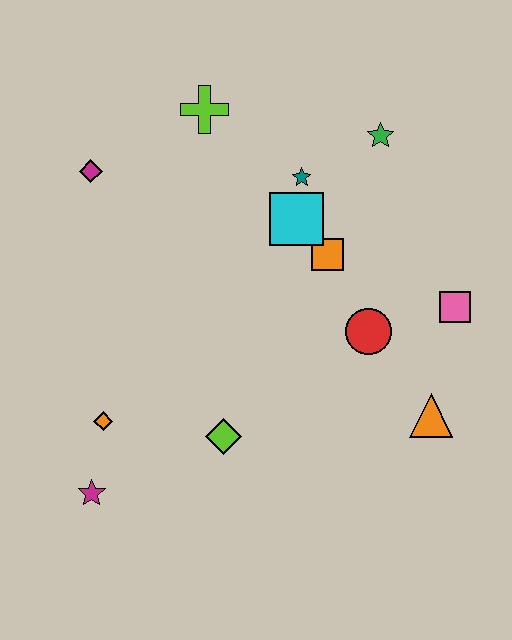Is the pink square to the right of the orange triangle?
Yes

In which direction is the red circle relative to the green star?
The red circle is below the green star.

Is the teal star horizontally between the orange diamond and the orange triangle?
Yes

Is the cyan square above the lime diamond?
Yes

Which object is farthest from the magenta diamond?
The orange triangle is farthest from the magenta diamond.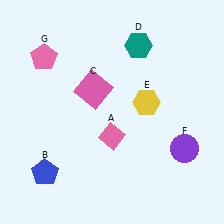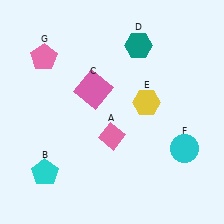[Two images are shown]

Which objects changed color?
B changed from blue to cyan. F changed from purple to cyan.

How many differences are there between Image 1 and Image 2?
There are 2 differences between the two images.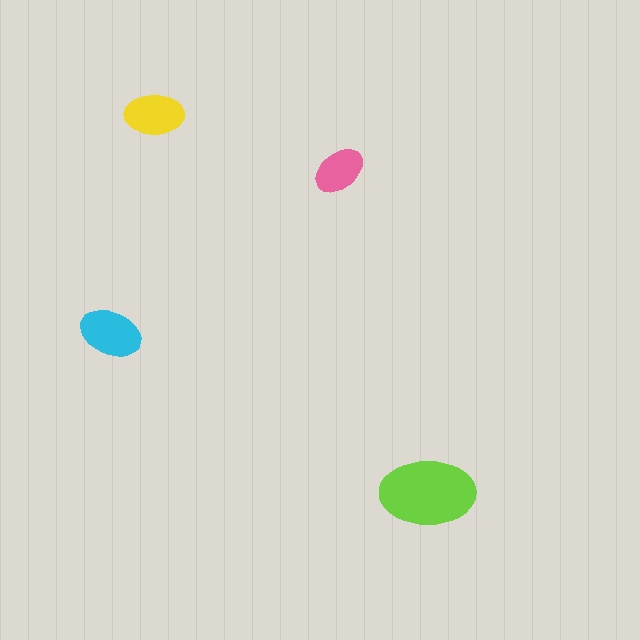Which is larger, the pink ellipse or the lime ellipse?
The lime one.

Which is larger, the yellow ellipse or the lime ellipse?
The lime one.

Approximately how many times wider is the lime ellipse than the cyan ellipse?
About 1.5 times wider.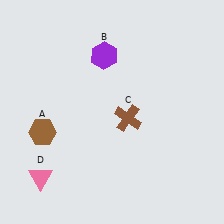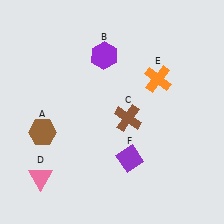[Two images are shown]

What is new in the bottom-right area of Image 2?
A purple diamond (F) was added in the bottom-right area of Image 2.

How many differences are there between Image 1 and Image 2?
There are 2 differences between the two images.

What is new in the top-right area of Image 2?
An orange cross (E) was added in the top-right area of Image 2.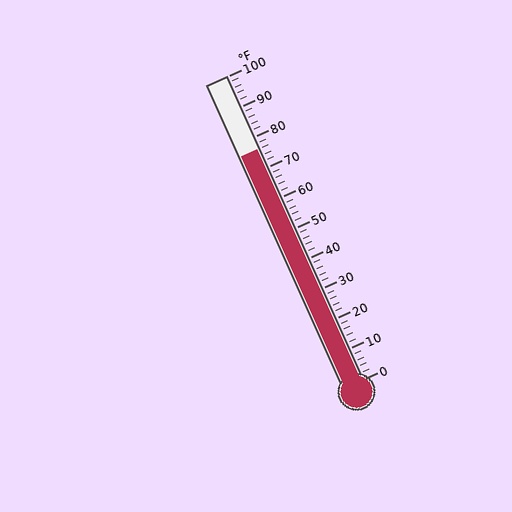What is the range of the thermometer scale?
The thermometer scale ranges from 0°F to 100°F.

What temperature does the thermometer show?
The thermometer shows approximately 76°F.